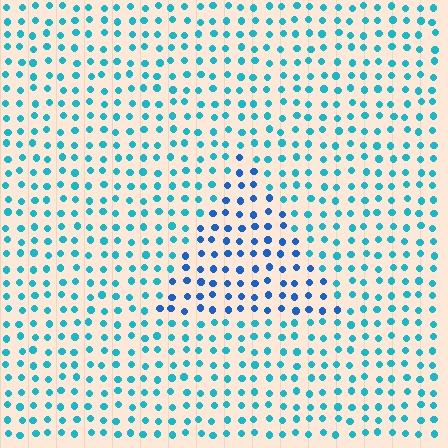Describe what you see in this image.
The image is filled with small cyan elements in a uniform arrangement. A triangle-shaped region is visible where the elements are tinted to a slightly different hue, forming a subtle color boundary.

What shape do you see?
I see a triangle.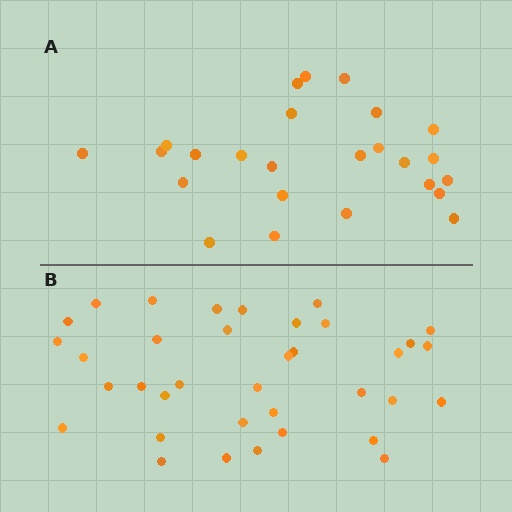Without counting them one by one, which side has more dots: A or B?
Region B (the bottom region) has more dots.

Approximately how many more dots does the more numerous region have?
Region B has roughly 12 or so more dots than region A.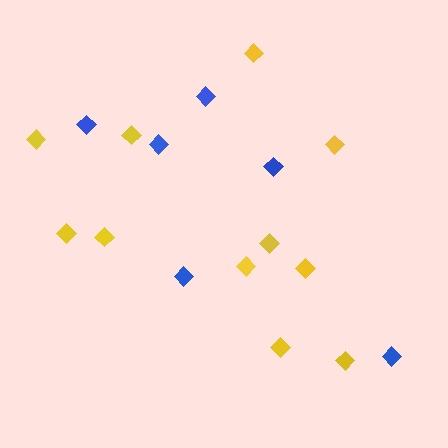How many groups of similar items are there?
There are 2 groups: one group of yellow diamonds (11) and one group of blue diamonds (6).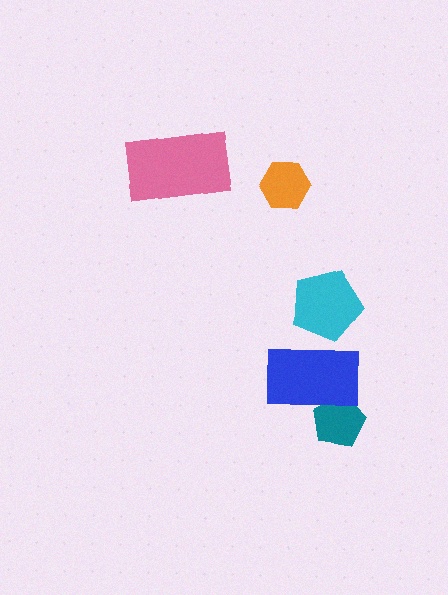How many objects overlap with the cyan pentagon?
1 object overlaps with the cyan pentagon.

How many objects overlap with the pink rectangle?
0 objects overlap with the pink rectangle.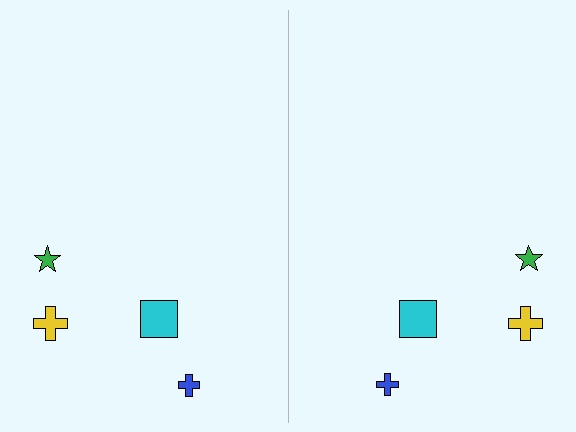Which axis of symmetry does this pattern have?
The pattern has a vertical axis of symmetry running through the center of the image.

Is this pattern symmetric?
Yes, this pattern has bilateral (reflection) symmetry.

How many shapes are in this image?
There are 8 shapes in this image.